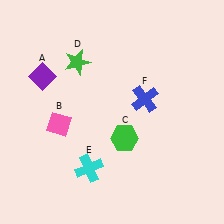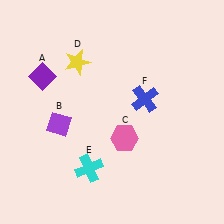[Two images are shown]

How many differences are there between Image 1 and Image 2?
There are 3 differences between the two images.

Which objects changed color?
B changed from pink to purple. C changed from green to pink. D changed from green to yellow.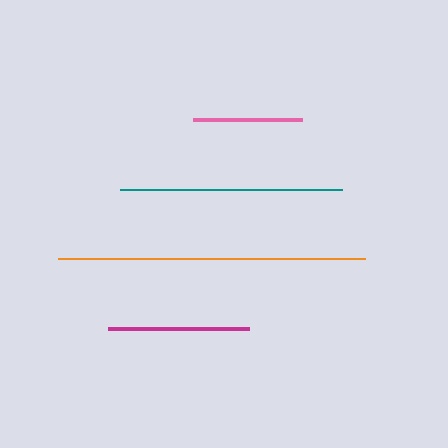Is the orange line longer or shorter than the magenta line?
The orange line is longer than the magenta line.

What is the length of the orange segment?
The orange segment is approximately 306 pixels long.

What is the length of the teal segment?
The teal segment is approximately 222 pixels long.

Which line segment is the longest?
The orange line is the longest at approximately 306 pixels.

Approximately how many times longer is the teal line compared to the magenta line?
The teal line is approximately 1.6 times the length of the magenta line.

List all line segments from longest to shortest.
From longest to shortest: orange, teal, magenta, pink.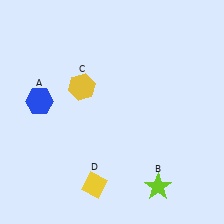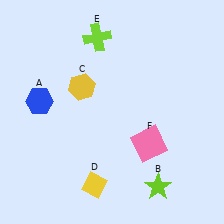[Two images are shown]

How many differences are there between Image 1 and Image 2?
There are 2 differences between the two images.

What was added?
A lime cross (E), a pink square (F) were added in Image 2.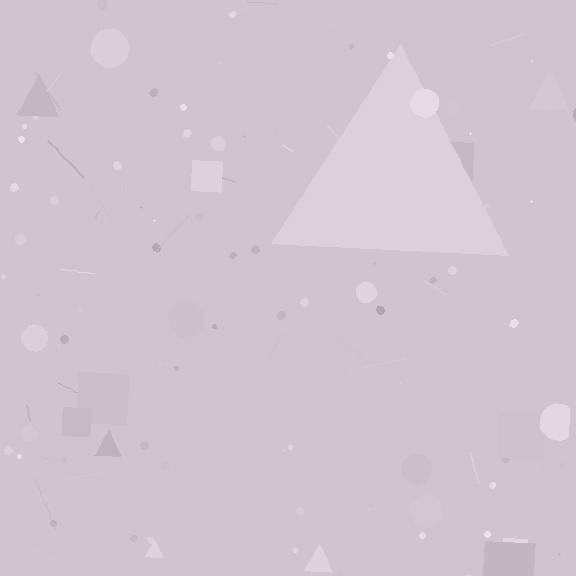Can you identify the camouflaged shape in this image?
The camouflaged shape is a triangle.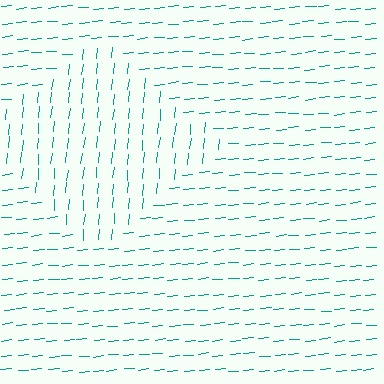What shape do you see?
I see a diamond.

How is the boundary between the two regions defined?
The boundary is defined purely by a change in line orientation (approximately 79 degrees difference). All lines are the same color and thickness.